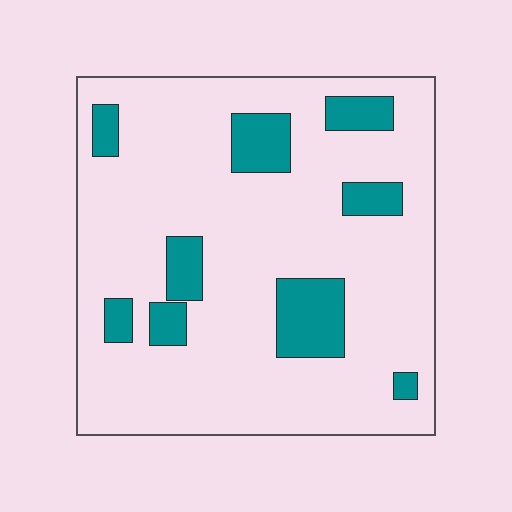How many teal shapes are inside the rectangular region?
9.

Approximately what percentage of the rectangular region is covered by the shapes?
Approximately 15%.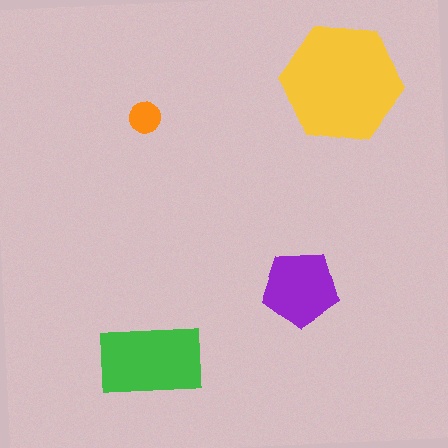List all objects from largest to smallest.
The yellow hexagon, the green rectangle, the purple pentagon, the orange circle.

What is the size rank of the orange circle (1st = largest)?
4th.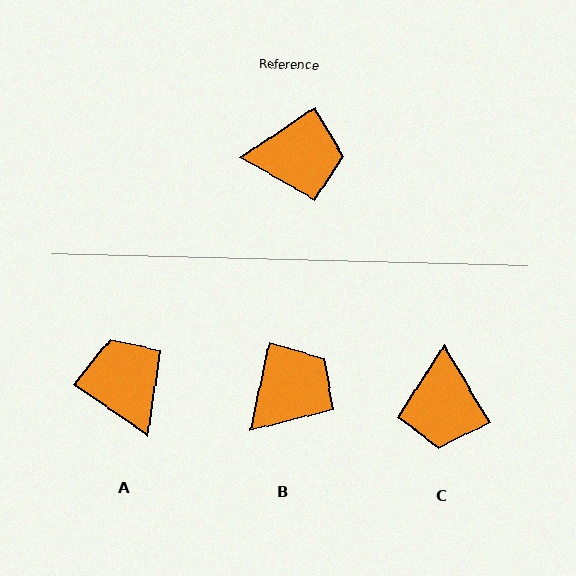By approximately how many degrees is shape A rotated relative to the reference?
Approximately 111 degrees counter-clockwise.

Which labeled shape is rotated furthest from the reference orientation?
A, about 111 degrees away.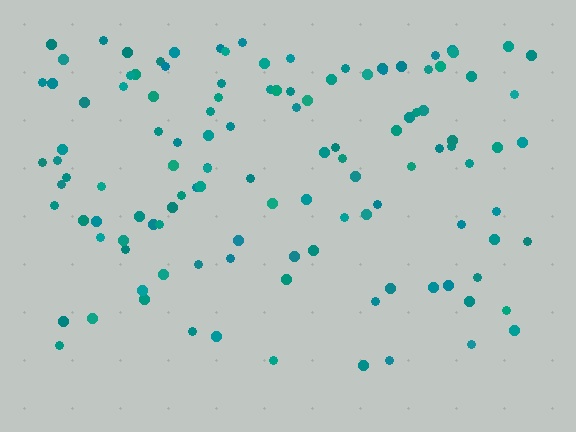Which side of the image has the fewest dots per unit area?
The bottom.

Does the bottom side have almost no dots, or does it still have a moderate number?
Still a moderate number, just noticeably fewer than the top.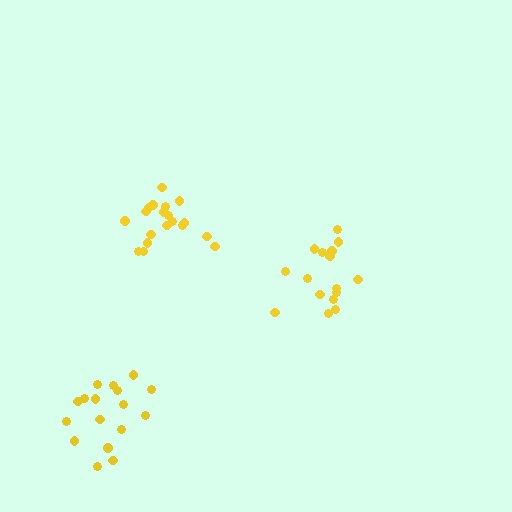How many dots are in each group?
Group 1: 17 dots, Group 2: 16 dots, Group 3: 19 dots (52 total).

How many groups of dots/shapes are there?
There are 3 groups.